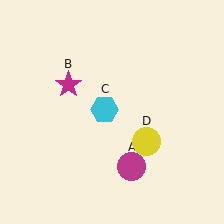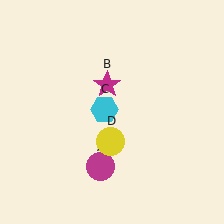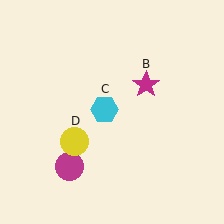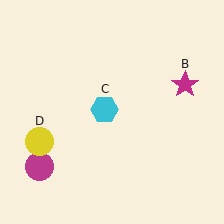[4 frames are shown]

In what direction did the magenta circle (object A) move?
The magenta circle (object A) moved left.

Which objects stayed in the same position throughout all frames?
Cyan hexagon (object C) remained stationary.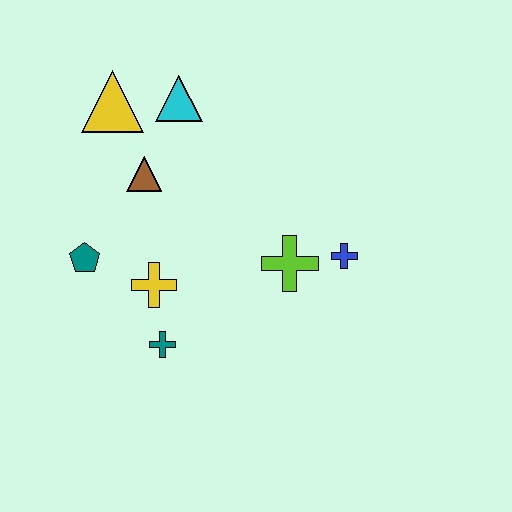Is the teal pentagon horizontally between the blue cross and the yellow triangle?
No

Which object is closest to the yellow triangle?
The cyan triangle is closest to the yellow triangle.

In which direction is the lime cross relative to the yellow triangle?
The lime cross is to the right of the yellow triangle.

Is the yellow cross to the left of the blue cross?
Yes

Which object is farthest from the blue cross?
The yellow triangle is farthest from the blue cross.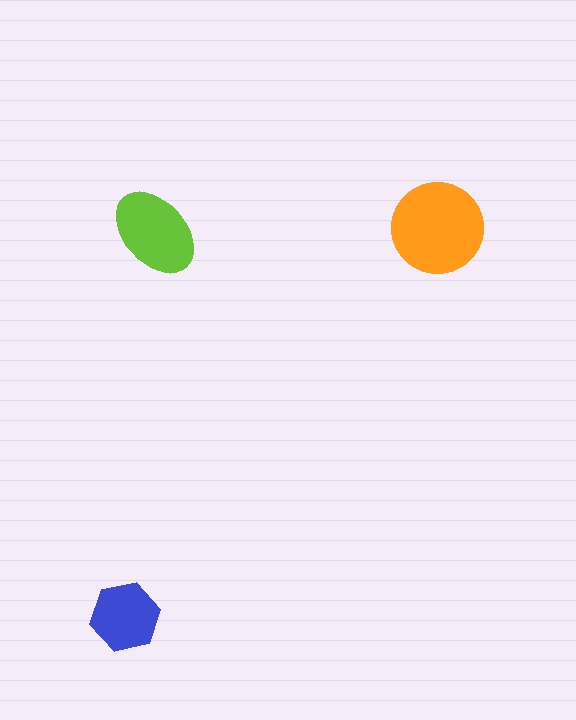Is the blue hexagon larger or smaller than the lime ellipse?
Smaller.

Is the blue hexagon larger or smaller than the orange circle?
Smaller.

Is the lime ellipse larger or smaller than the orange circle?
Smaller.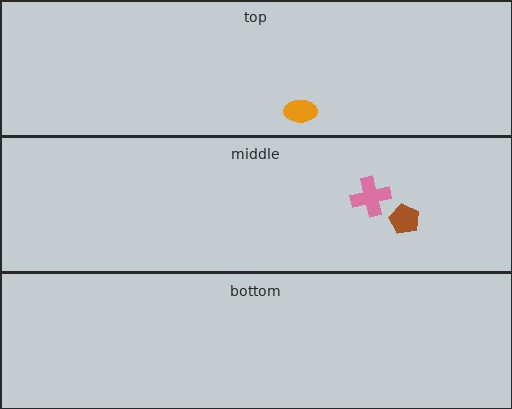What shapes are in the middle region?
The pink cross, the brown pentagon.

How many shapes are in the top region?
1.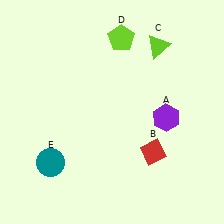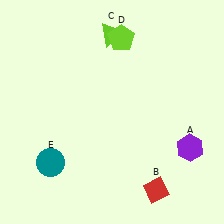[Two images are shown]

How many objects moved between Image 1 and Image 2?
3 objects moved between the two images.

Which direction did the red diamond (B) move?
The red diamond (B) moved down.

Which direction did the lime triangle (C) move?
The lime triangle (C) moved left.